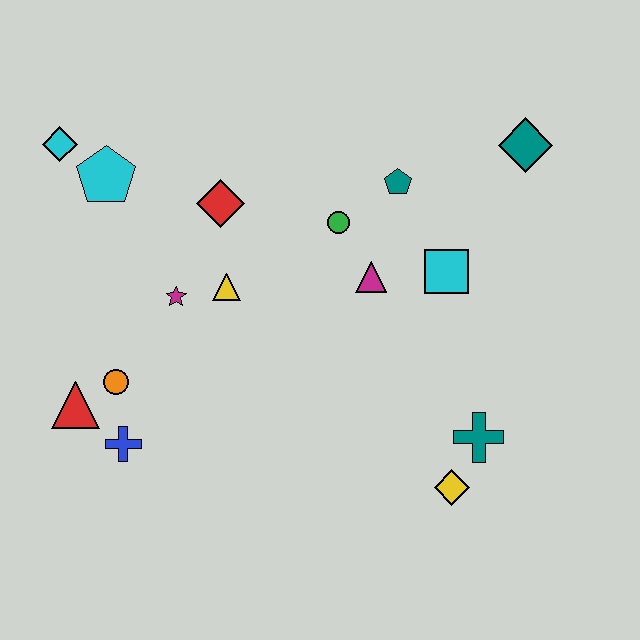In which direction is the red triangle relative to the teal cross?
The red triangle is to the left of the teal cross.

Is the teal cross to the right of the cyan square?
Yes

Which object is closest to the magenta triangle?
The green circle is closest to the magenta triangle.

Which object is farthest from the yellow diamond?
The cyan diamond is farthest from the yellow diamond.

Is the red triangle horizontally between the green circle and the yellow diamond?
No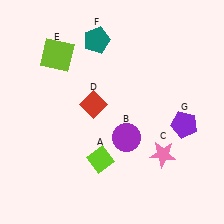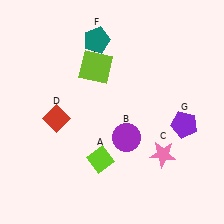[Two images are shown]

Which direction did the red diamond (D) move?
The red diamond (D) moved left.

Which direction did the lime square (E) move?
The lime square (E) moved right.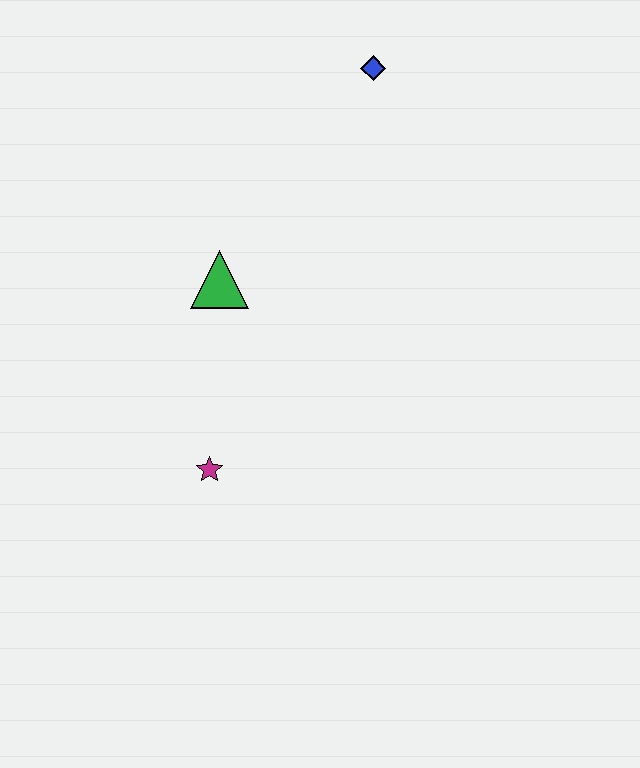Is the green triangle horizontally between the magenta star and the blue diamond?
Yes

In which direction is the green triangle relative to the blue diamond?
The green triangle is below the blue diamond.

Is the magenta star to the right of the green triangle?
No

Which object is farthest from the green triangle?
The blue diamond is farthest from the green triangle.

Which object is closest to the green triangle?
The magenta star is closest to the green triangle.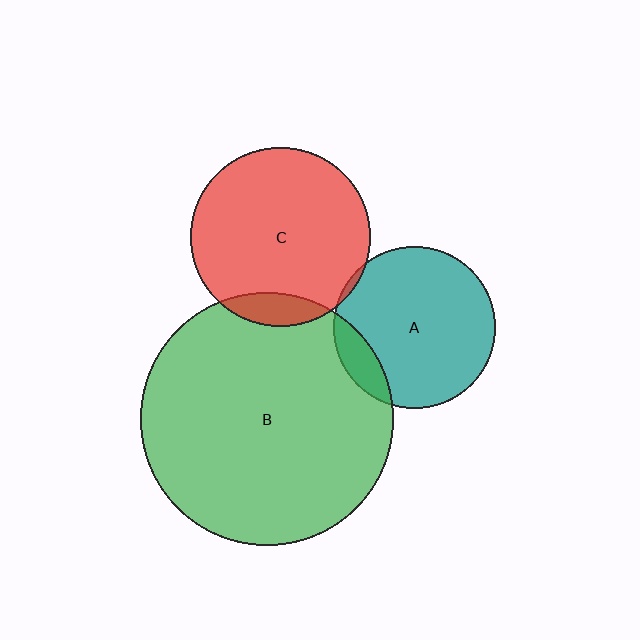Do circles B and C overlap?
Yes.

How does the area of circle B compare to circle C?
Approximately 2.0 times.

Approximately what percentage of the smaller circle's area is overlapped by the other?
Approximately 10%.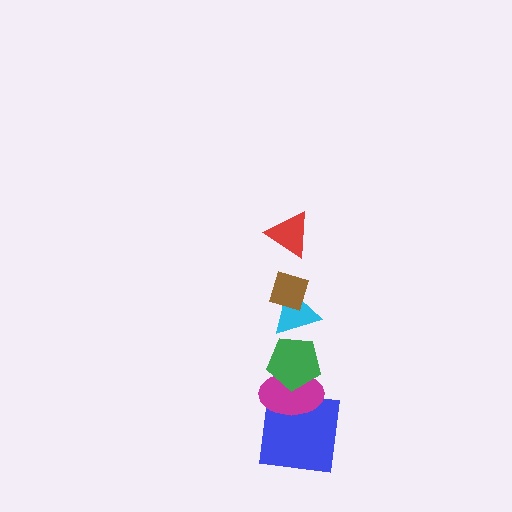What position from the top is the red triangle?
The red triangle is 1st from the top.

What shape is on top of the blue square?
The magenta ellipse is on top of the blue square.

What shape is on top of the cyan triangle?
The brown diamond is on top of the cyan triangle.